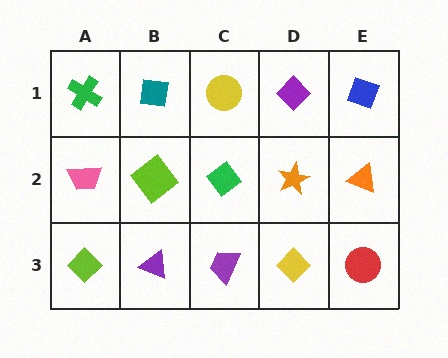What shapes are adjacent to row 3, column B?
A lime diamond (row 2, column B), a lime diamond (row 3, column A), a purple trapezoid (row 3, column C).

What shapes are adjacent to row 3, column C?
A green diamond (row 2, column C), a purple triangle (row 3, column B), a yellow diamond (row 3, column D).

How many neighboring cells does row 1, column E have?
2.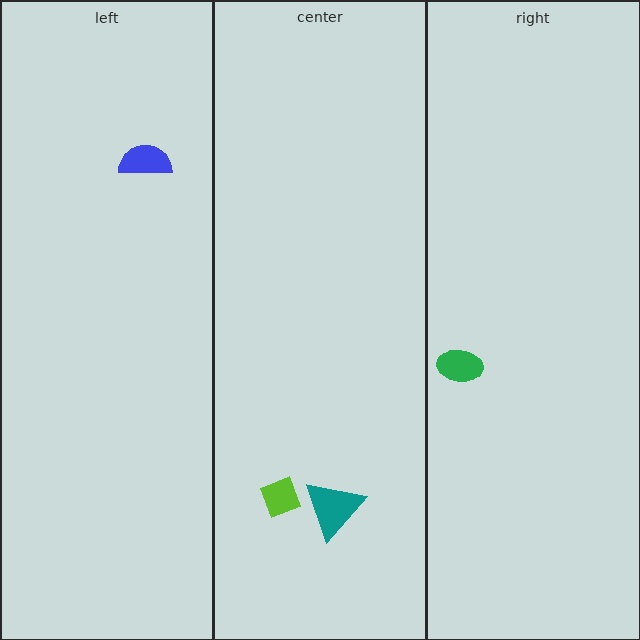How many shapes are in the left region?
1.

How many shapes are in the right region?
1.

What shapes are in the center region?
The lime diamond, the teal triangle.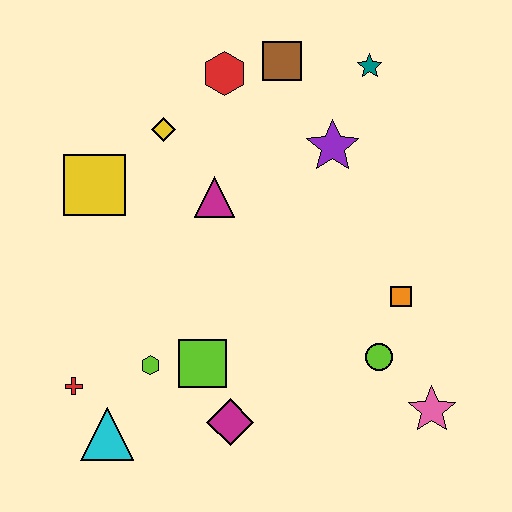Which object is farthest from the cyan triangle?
The teal star is farthest from the cyan triangle.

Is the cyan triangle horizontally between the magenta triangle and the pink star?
No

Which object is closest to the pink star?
The lime circle is closest to the pink star.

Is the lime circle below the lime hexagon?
No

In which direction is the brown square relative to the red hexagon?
The brown square is to the right of the red hexagon.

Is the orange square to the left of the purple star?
No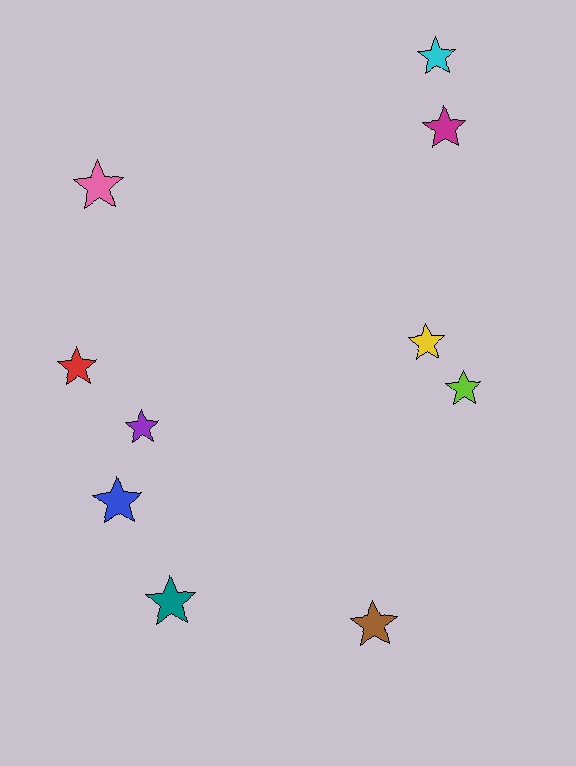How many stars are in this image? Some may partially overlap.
There are 10 stars.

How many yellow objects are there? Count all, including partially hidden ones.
There is 1 yellow object.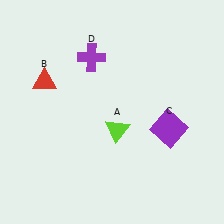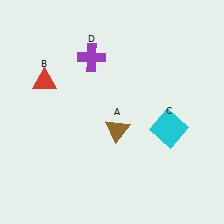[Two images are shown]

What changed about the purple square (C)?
In Image 1, C is purple. In Image 2, it changed to cyan.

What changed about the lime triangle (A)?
In Image 1, A is lime. In Image 2, it changed to brown.